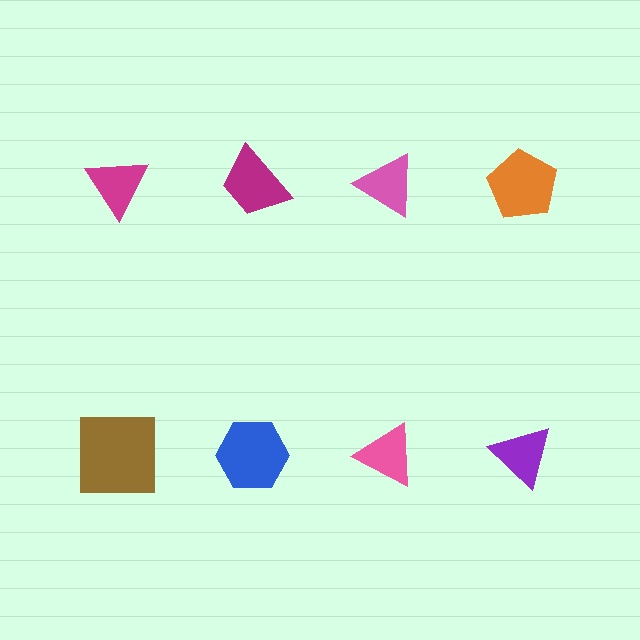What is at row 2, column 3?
A pink triangle.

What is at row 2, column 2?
A blue hexagon.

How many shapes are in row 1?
4 shapes.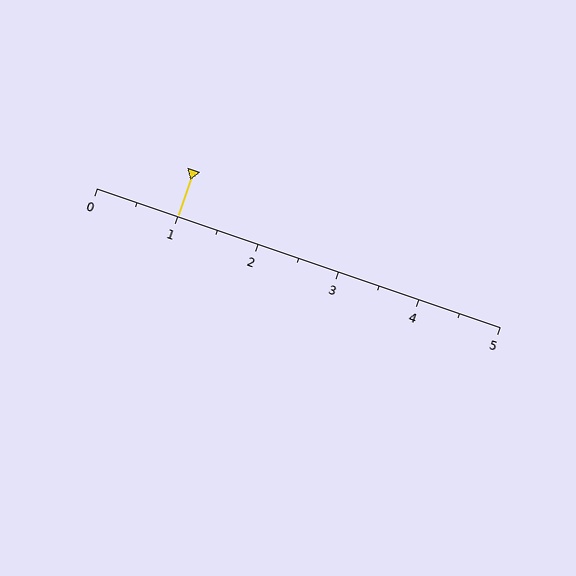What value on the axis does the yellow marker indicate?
The marker indicates approximately 1.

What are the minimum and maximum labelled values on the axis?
The axis runs from 0 to 5.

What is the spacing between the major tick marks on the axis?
The major ticks are spaced 1 apart.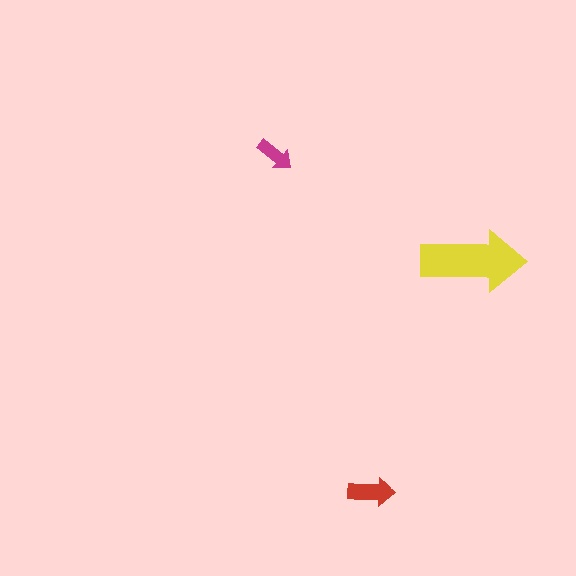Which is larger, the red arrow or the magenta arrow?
The red one.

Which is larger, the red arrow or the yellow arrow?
The yellow one.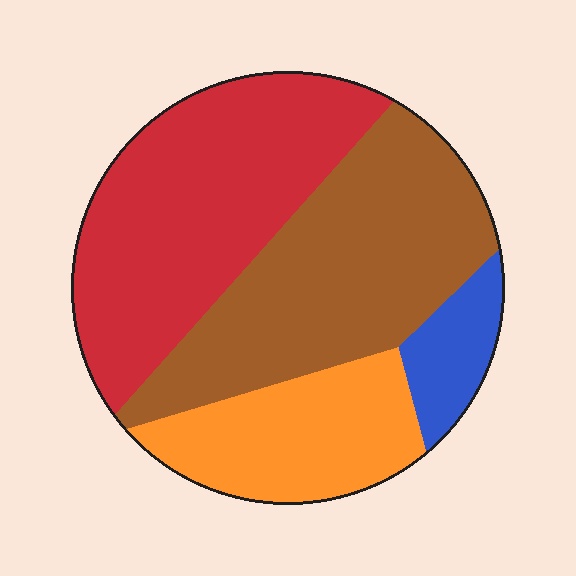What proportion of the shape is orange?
Orange covers around 20% of the shape.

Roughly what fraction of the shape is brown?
Brown takes up about three eighths (3/8) of the shape.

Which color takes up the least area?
Blue, at roughly 10%.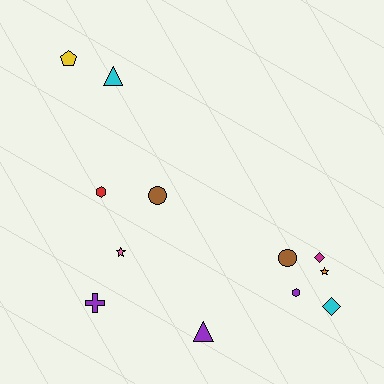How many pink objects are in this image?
There is 1 pink object.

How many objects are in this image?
There are 12 objects.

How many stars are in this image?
There are 2 stars.